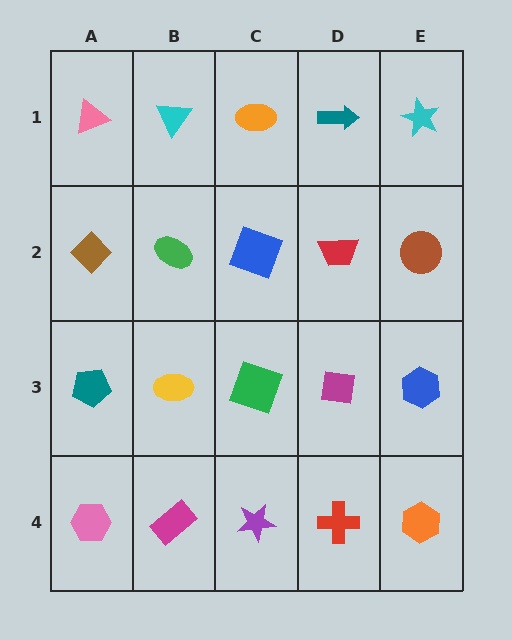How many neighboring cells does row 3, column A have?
3.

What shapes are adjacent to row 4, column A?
A teal pentagon (row 3, column A), a magenta rectangle (row 4, column B).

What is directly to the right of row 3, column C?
A magenta square.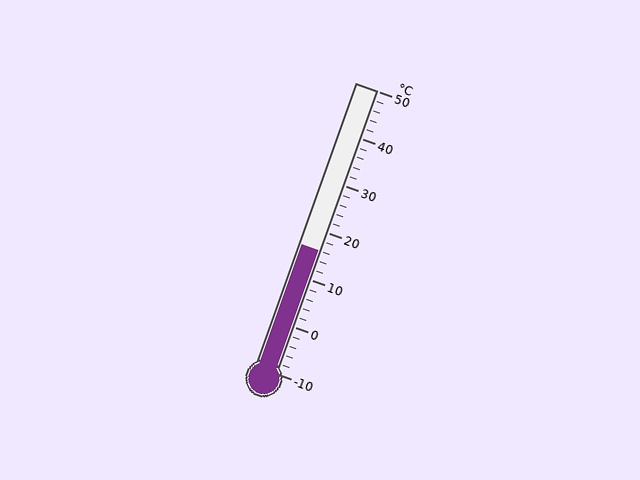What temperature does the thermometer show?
The thermometer shows approximately 16°C.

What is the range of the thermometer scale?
The thermometer scale ranges from -10°C to 50°C.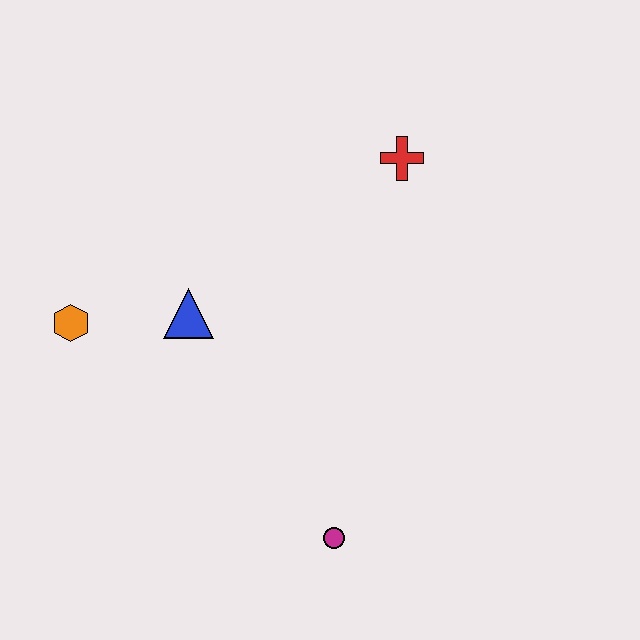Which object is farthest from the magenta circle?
The red cross is farthest from the magenta circle.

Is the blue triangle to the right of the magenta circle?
No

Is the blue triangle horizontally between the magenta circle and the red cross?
No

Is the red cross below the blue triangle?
No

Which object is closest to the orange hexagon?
The blue triangle is closest to the orange hexagon.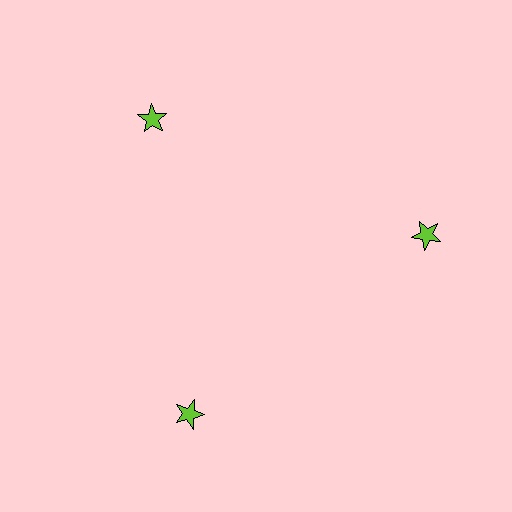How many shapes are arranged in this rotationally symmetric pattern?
There are 3 shapes, arranged in 3 groups of 1.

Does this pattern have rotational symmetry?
Yes, this pattern has 3-fold rotational symmetry. It looks the same after rotating 120 degrees around the center.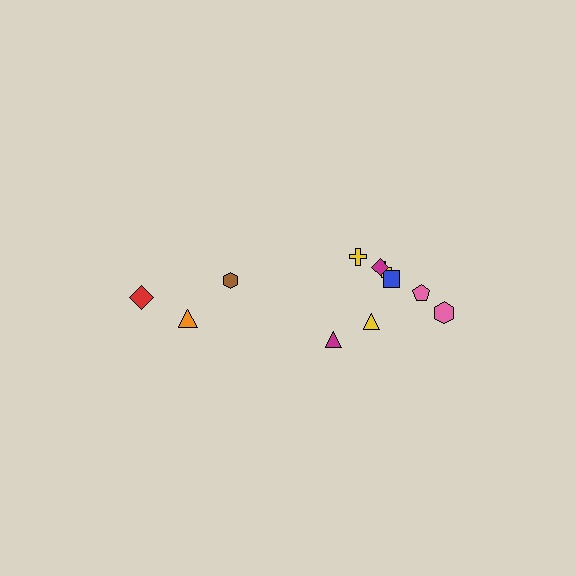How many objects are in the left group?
There are 3 objects.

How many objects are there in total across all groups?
There are 11 objects.